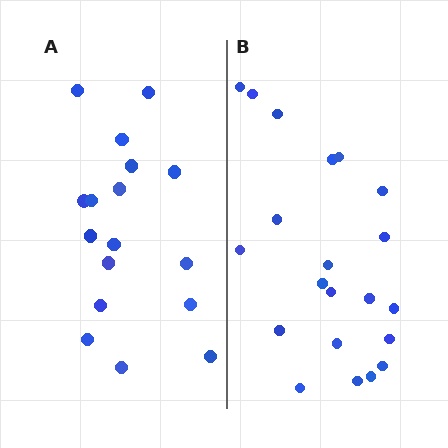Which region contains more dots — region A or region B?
Region B (the right region) has more dots.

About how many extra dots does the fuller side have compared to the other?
Region B has about 4 more dots than region A.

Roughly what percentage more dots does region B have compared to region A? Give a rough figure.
About 25% more.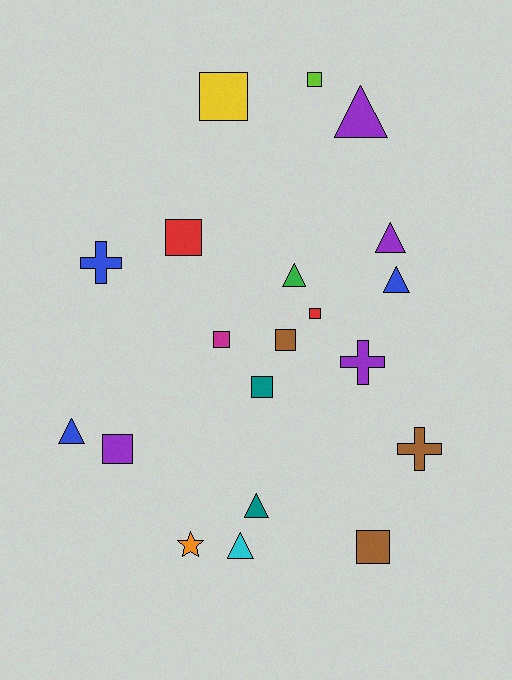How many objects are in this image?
There are 20 objects.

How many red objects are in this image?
There are 2 red objects.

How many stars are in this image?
There is 1 star.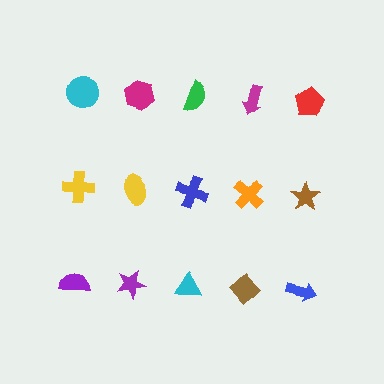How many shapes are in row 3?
5 shapes.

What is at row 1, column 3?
A green semicircle.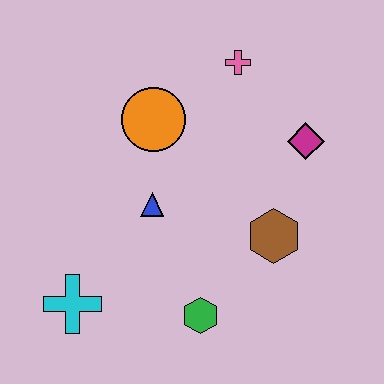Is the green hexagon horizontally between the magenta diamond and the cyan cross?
Yes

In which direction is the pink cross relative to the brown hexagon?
The pink cross is above the brown hexagon.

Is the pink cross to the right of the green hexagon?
Yes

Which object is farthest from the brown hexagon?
The cyan cross is farthest from the brown hexagon.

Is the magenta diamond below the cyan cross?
No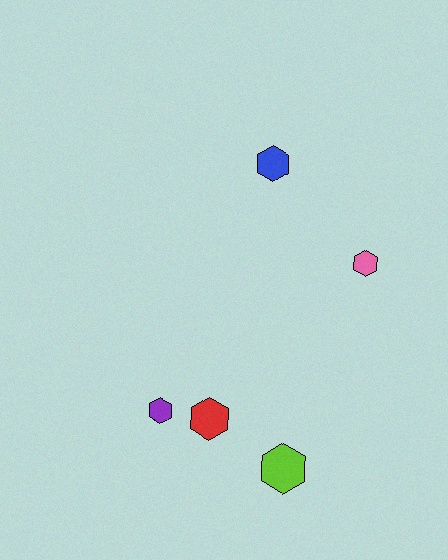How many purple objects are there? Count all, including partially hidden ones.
There is 1 purple object.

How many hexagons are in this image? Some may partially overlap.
There are 5 hexagons.